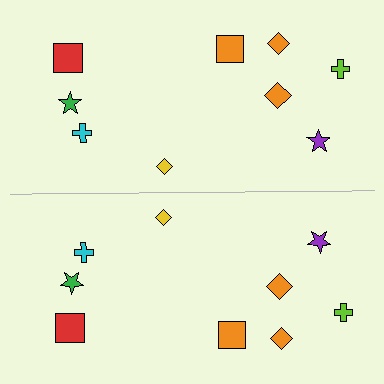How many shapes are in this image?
There are 18 shapes in this image.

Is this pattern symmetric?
Yes, this pattern has bilateral (reflection) symmetry.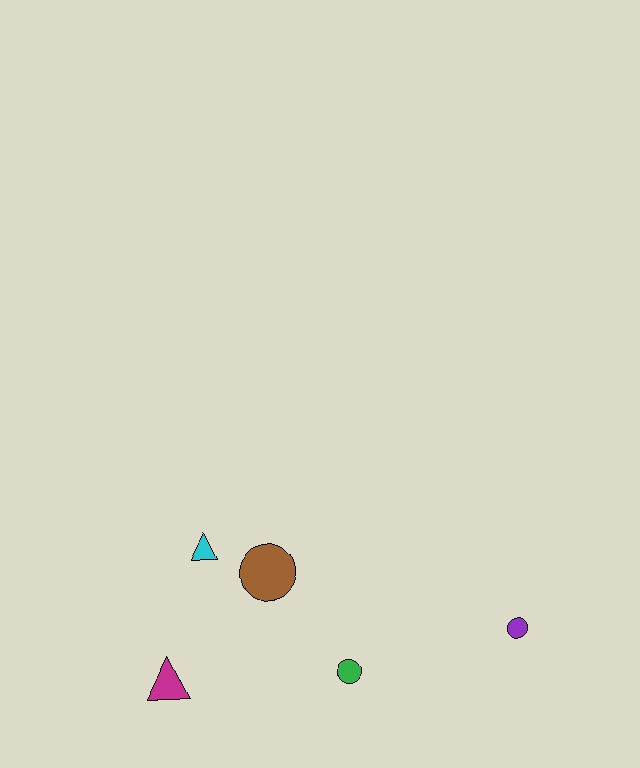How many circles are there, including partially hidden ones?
There are 3 circles.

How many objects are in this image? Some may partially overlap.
There are 5 objects.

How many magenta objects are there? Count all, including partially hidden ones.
There is 1 magenta object.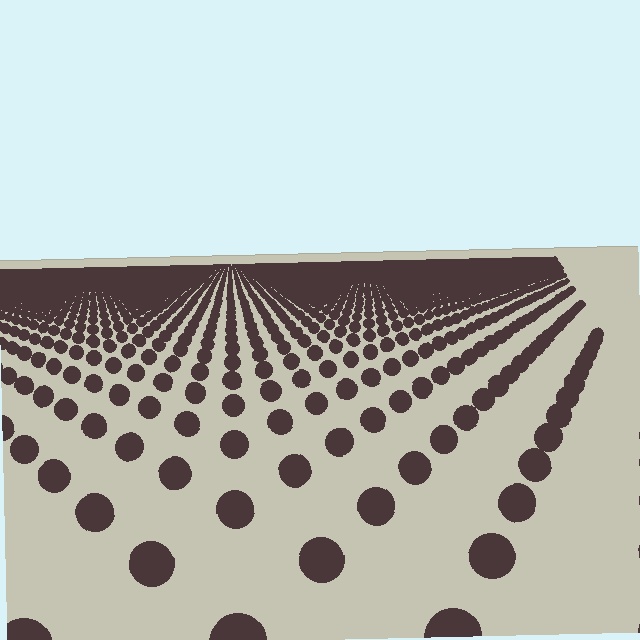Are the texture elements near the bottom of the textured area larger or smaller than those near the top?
Larger. Near the bottom, elements are closer to the viewer and appear at a bigger on-screen size.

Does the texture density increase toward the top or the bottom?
Density increases toward the top.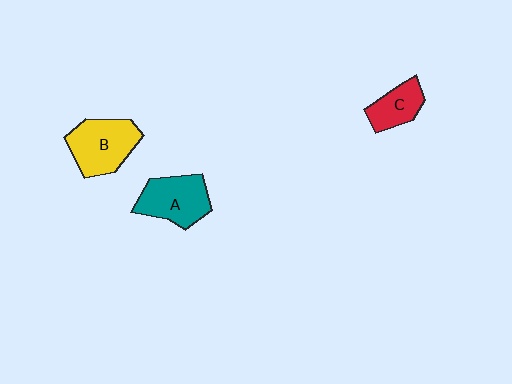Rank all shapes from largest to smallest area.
From largest to smallest: B (yellow), A (teal), C (red).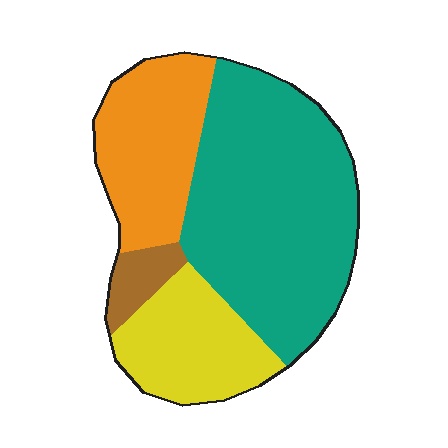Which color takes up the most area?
Teal, at roughly 50%.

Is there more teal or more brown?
Teal.